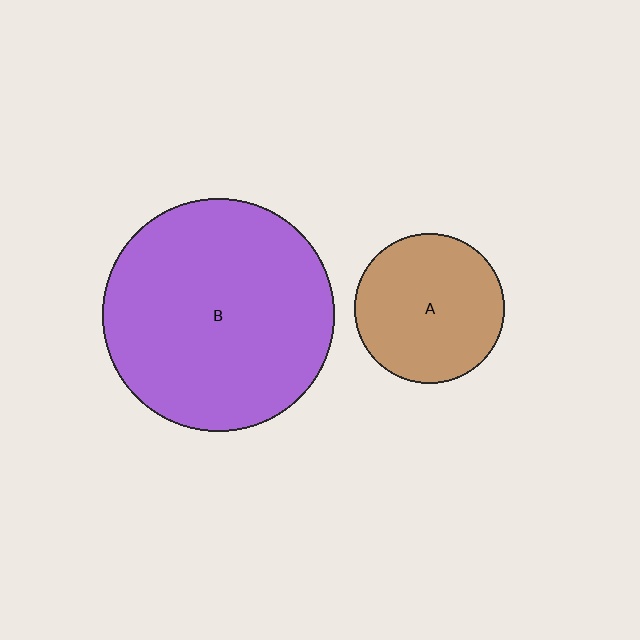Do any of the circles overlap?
No, none of the circles overlap.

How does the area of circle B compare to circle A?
Approximately 2.4 times.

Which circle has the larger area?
Circle B (purple).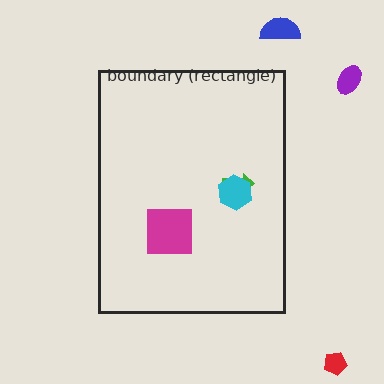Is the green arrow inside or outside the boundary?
Inside.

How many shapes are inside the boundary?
3 inside, 3 outside.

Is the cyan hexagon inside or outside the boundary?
Inside.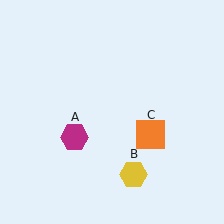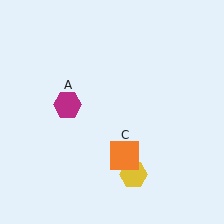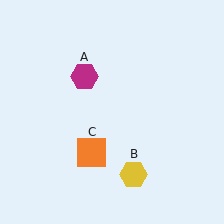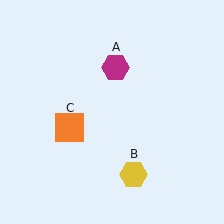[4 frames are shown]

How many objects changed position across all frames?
2 objects changed position: magenta hexagon (object A), orange square (object C).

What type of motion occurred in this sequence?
The magenta hexagon (object A), orange square (object C) rotated clockwise around the center of the scene.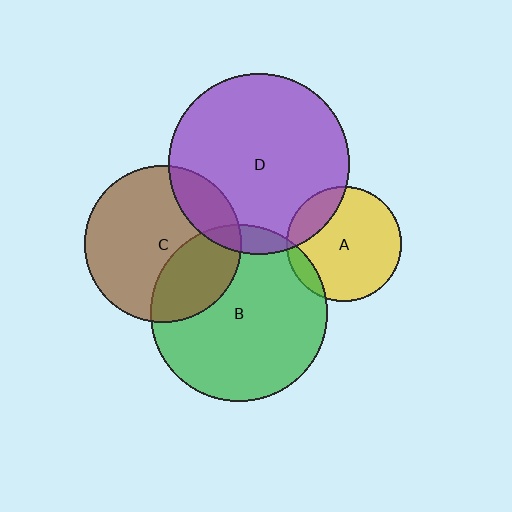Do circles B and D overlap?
Yes.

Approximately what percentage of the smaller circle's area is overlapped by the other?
Approximately 10%.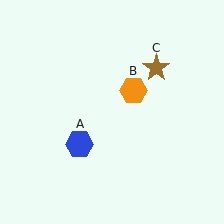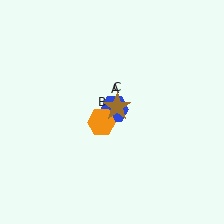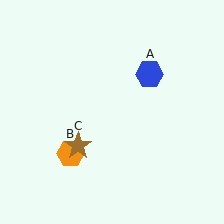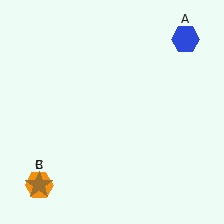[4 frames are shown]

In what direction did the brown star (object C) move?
The brown star (object C) moved down and to the left.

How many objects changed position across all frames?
3 objects changed position: blue hexagon (object A), orange hexagon (object B), brown star (object C).